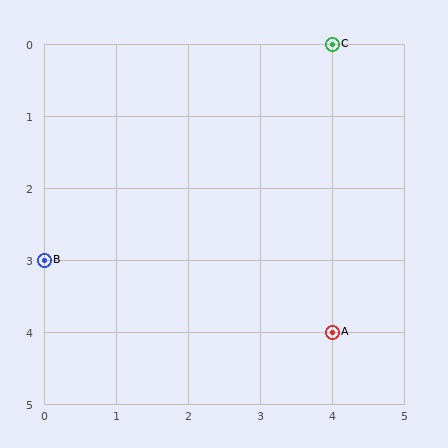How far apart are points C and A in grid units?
Points C and A are 4 rows apart.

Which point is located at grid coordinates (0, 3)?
Point B is at (0, 3).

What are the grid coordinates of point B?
Point B is at grid coordinates (0, 3).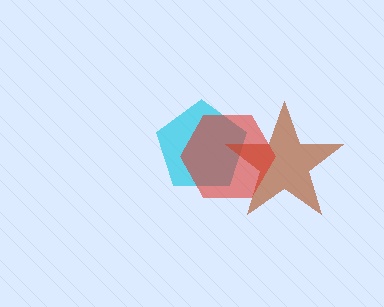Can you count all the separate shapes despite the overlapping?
Yes, there are 3 separate shapes.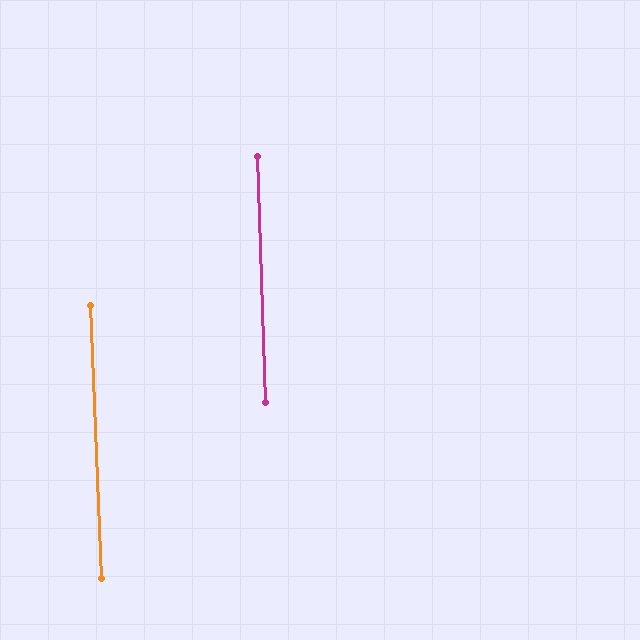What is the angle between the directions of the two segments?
Approximately 0 degrees.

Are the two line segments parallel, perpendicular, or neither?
Parallel — their directions differ by only 0.4°.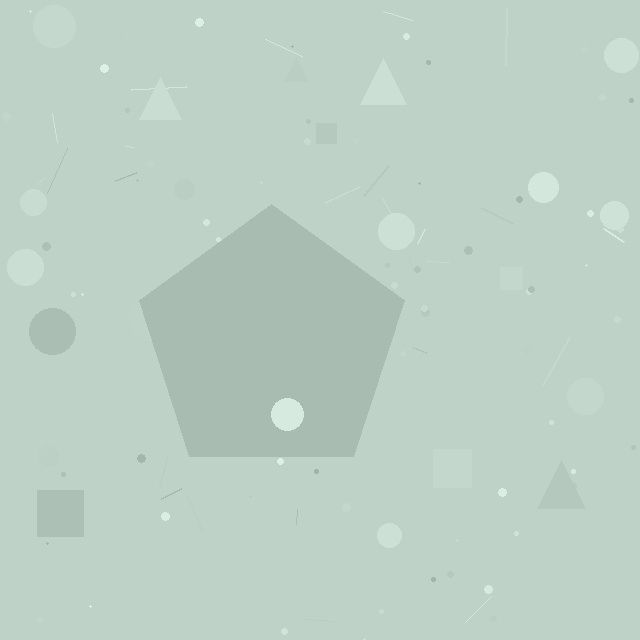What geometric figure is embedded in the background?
A pentagon is embedded in the background.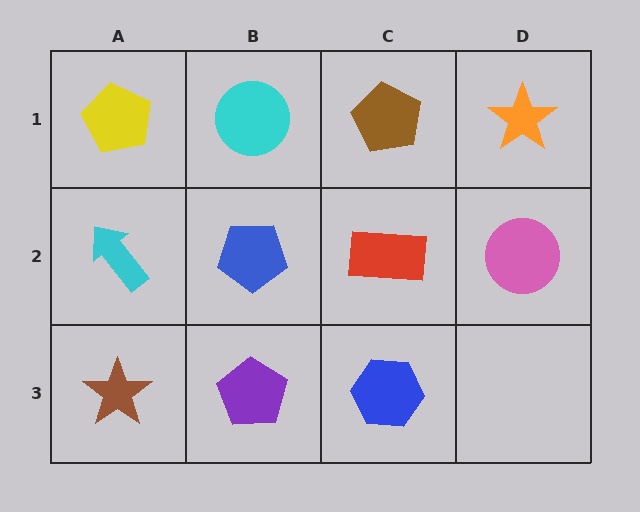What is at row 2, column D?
A pink circle.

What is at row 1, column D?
An orange star.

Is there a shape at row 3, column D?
No, that cell is empty.